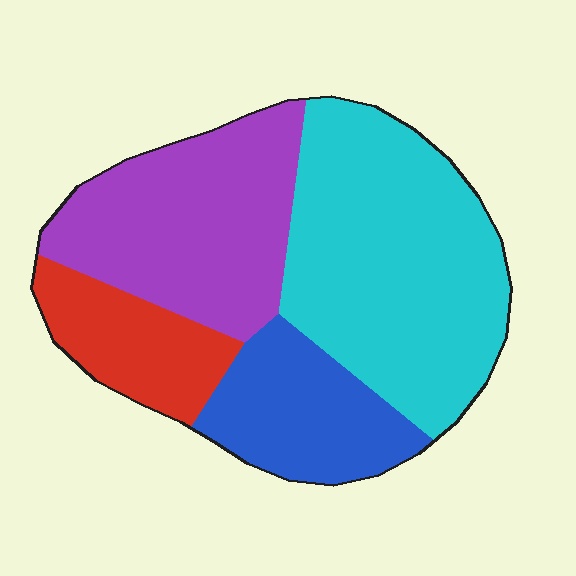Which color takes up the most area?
Cyan, at roughly 40%.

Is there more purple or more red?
Purple.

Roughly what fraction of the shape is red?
Red takes up less than a quarter of the shape.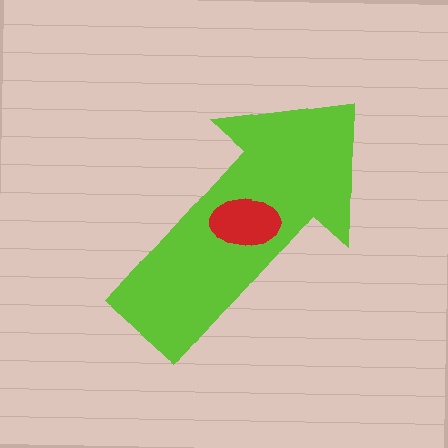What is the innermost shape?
The red ellipse.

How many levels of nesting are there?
2.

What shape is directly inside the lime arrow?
The red ellipse.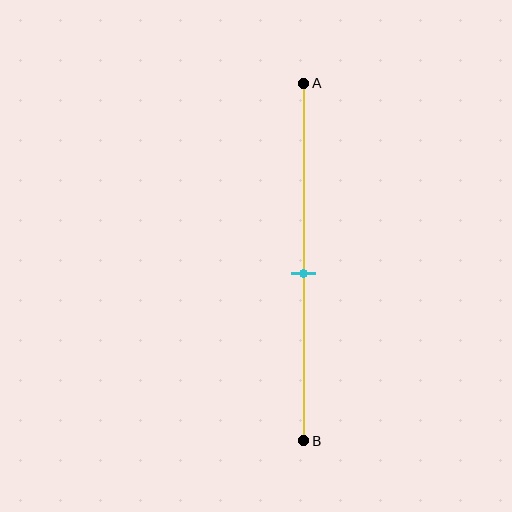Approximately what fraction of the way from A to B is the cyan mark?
The cyan mark is approximately 55% of the way from A to B.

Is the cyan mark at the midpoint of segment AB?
No, the mark is at about 55% from A, not at the 50% midpoint.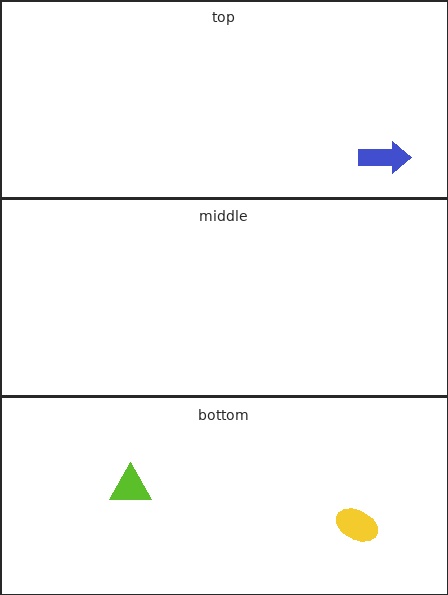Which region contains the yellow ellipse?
The bottom region.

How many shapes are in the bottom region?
2.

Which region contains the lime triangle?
The bottom region.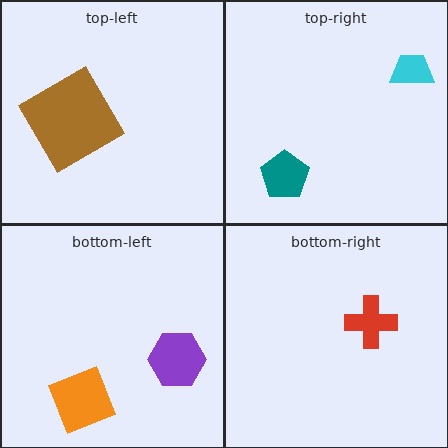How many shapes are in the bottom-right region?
1.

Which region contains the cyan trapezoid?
The top-right region.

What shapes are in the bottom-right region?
The red cross.